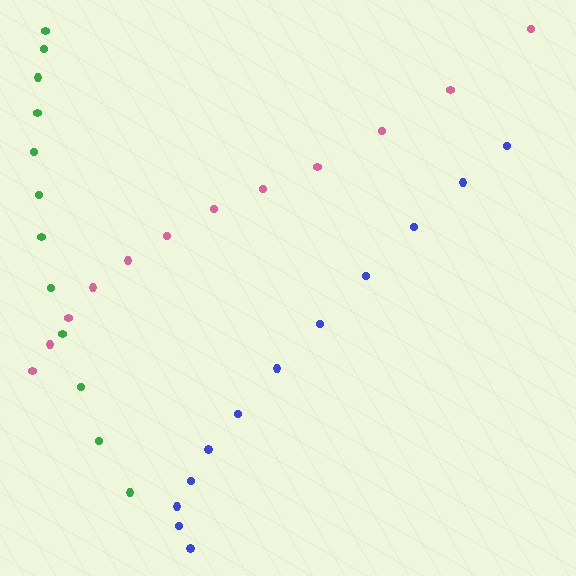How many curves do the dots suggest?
There are 3 distinct paths.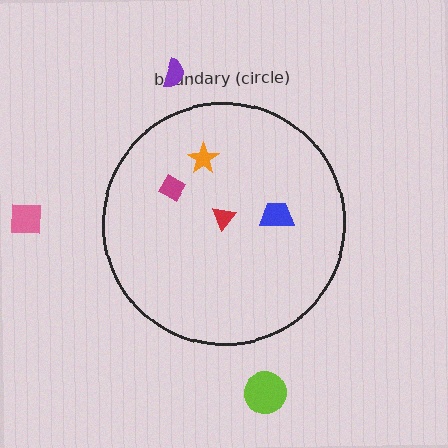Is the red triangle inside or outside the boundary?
Inside.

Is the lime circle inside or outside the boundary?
Outside.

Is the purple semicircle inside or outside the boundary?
Outside.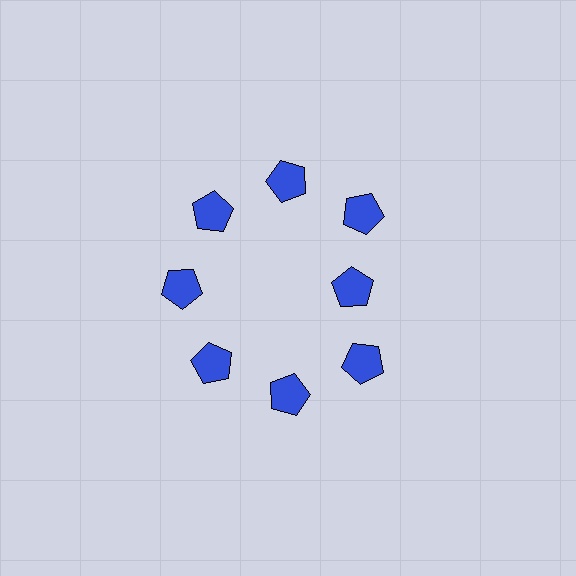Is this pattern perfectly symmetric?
No. The 8 blue pentagons are arranged in a ring, but one element near the 3 o'clock position is pulled inward toward the center, breaking the 8-fold rotational symmetry.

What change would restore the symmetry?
The symmetry would be restored by moving it outward, back onto the ring so that all 8 pentagons sit at equal angles and equal distance from the center.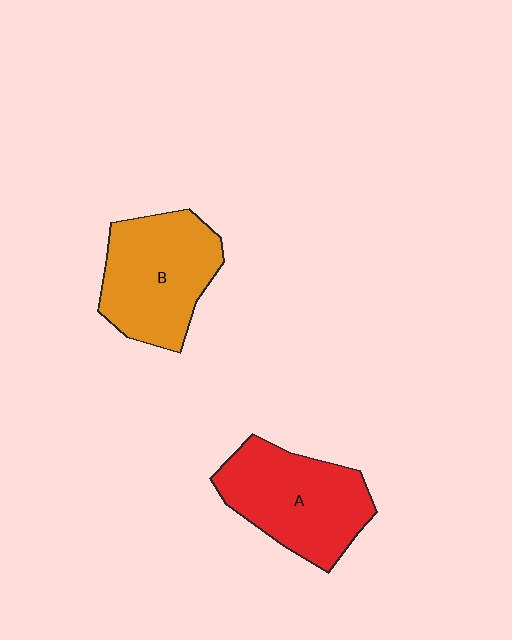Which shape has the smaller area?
Shape B (orange).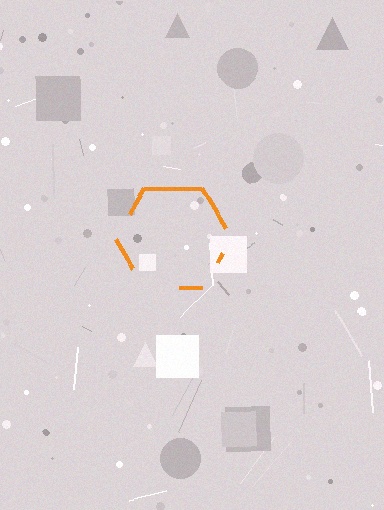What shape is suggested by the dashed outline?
The dashed outline suggests a hexagon.